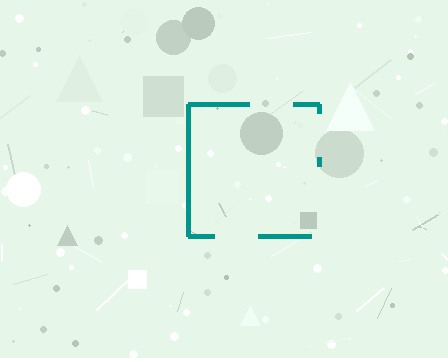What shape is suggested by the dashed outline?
The dashed outline suggests a square.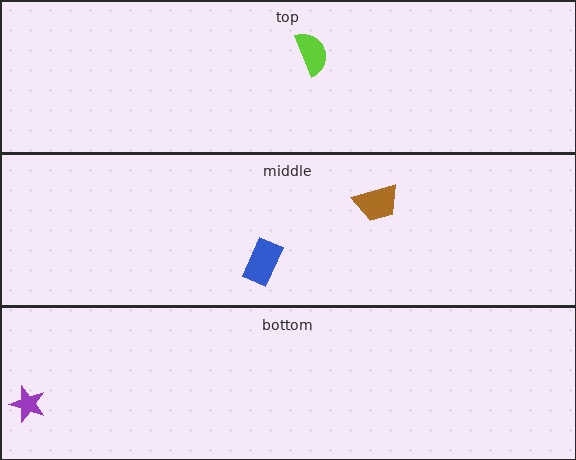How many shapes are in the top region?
1.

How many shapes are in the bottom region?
1.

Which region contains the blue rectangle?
The middle region.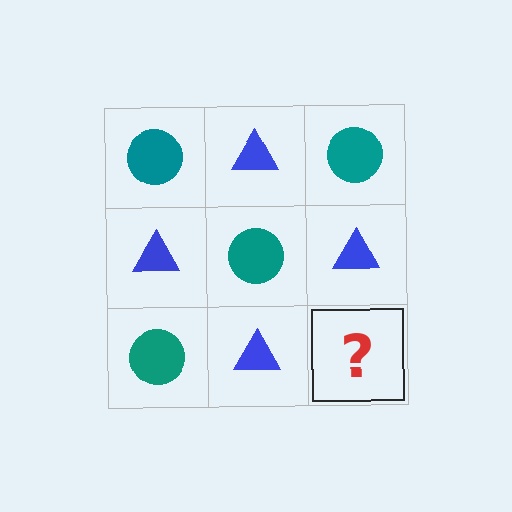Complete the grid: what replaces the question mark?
The question mark should be replaced with a teal circle.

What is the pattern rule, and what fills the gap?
The rule is that it alternates teal circle and blue triangle in a checkerboard pattern. The gap should be filled with a teal circle.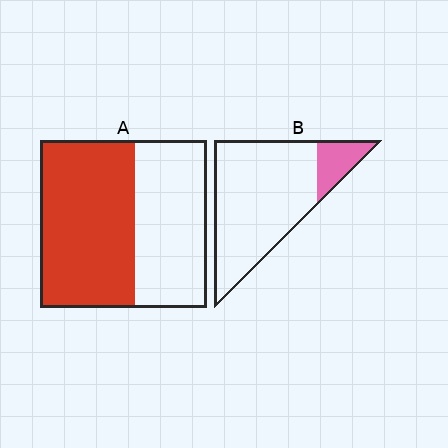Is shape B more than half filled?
No.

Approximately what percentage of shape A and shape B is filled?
A is approximately 55% and B is approximately 15%.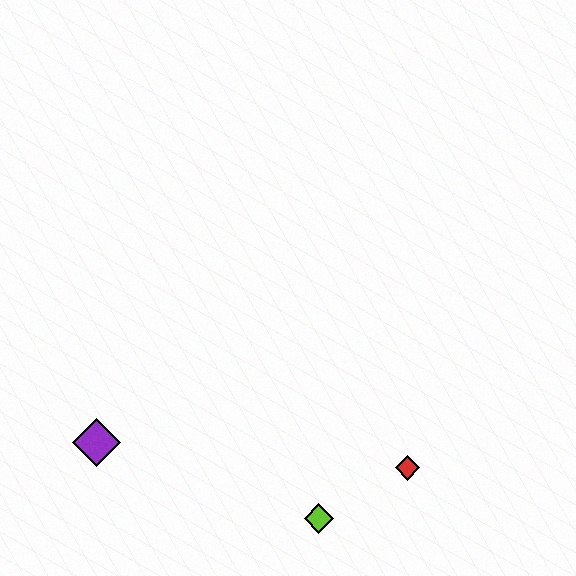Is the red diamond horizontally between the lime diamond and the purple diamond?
No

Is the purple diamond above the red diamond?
Yes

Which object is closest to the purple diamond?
The lime diamond is closest to the purple diamond.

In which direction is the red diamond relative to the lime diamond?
The red diamond is to the right of the lime diamond.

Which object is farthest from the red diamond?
The purple diamond is farthest from the red diamond.